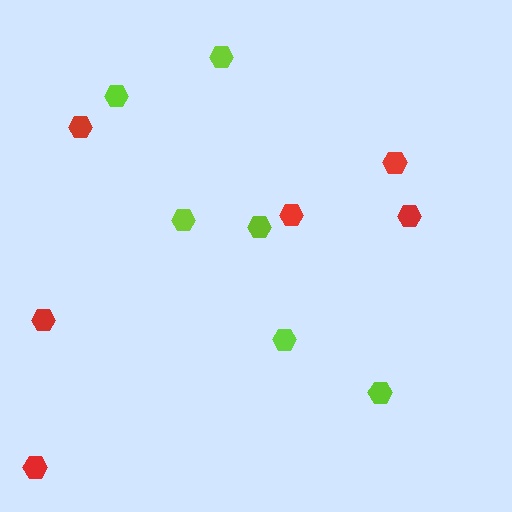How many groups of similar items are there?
There are 2 groups: one group of lime hexagons (6) and one group of red hexagons (6).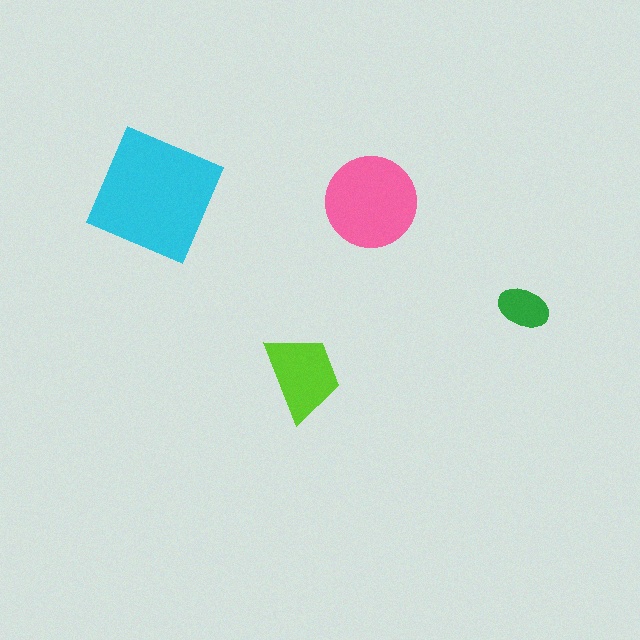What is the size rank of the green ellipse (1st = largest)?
4th.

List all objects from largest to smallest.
The cyan square, the pink circle, the lime trapezoid, the green ellipse.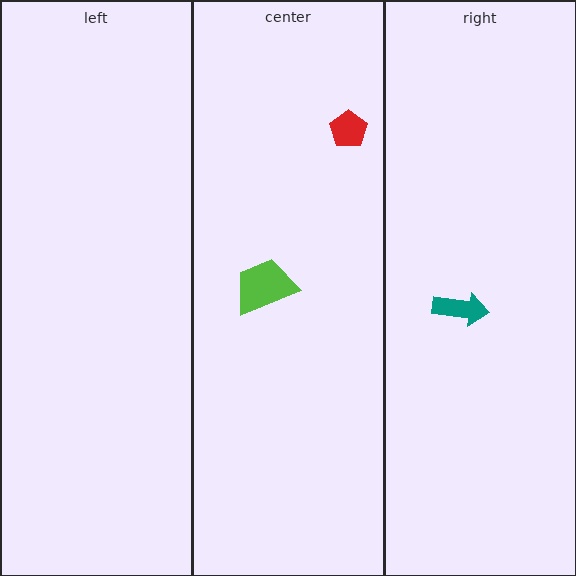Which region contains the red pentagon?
The center region.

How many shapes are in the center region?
2.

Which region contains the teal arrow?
The right region.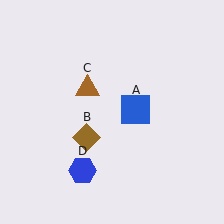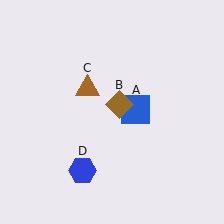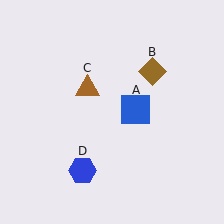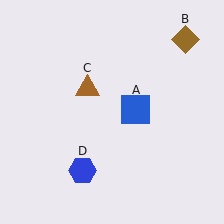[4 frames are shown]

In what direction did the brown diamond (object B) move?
The brown diamond (object B) moved up and to the right.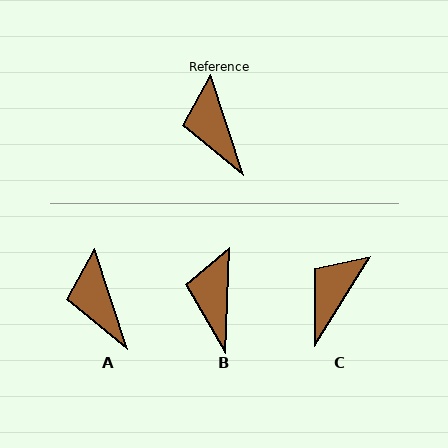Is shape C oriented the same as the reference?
No, it is off by about 50 degrees.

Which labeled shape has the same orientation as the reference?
A.